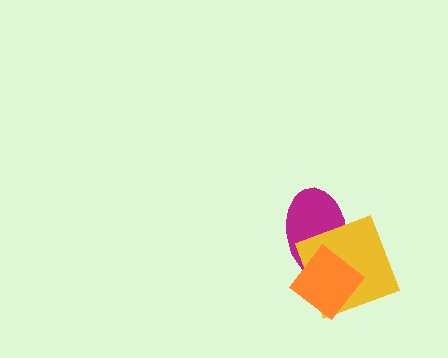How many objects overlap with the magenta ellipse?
2 objects overlap with the magenta ellipse.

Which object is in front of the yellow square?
The orange diamond is in front of the yellow square.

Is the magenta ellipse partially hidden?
Yes, it is partially covered by another shape.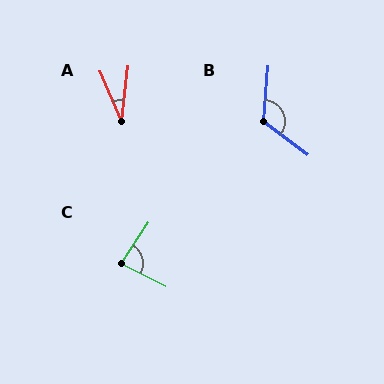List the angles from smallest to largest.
A (30°), C (83°), B (123°).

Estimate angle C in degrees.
Approximately 83 degrees.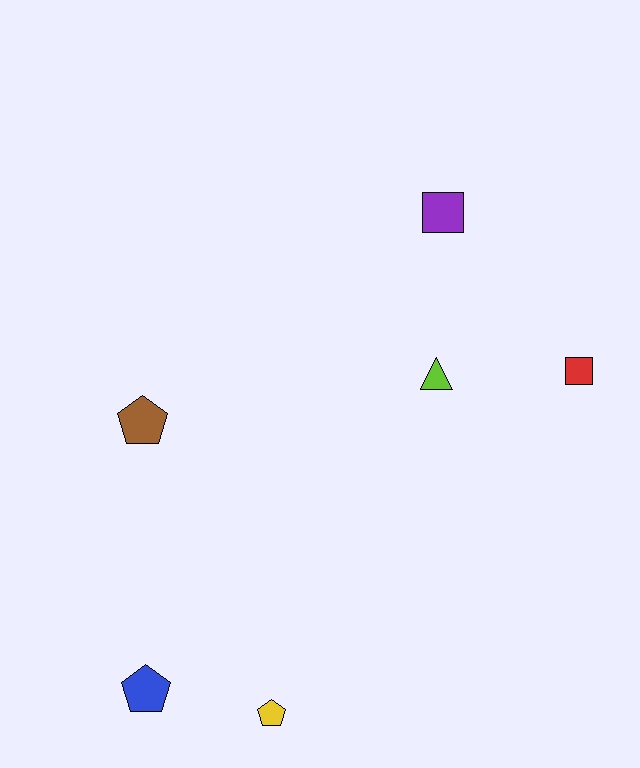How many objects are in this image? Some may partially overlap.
There are 6 objects.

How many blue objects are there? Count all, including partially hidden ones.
There is 1 blue object.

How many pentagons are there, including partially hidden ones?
There are 3 pentagons.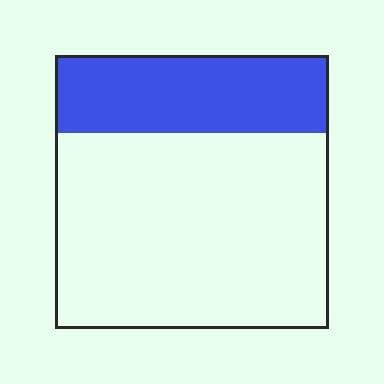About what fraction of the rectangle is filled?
About one quarter (1/4).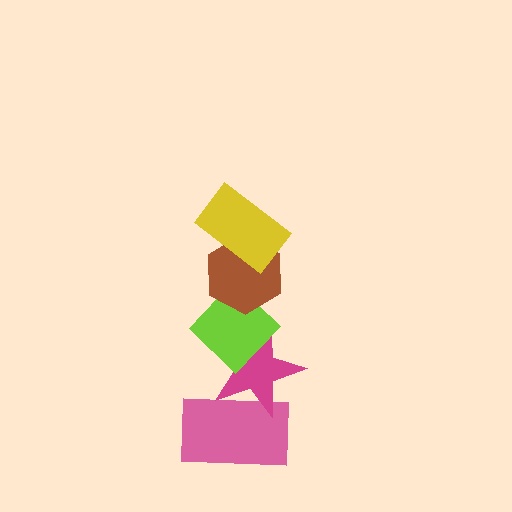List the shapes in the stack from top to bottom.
From top to bottom: the yellow rectangle, the brown hexagon, the lime diamond, the magenta star, the pink rectangle.